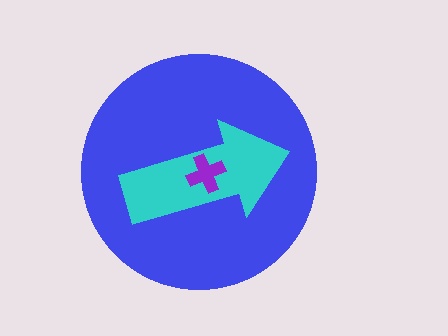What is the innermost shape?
The purple cross.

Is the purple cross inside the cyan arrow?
Yes.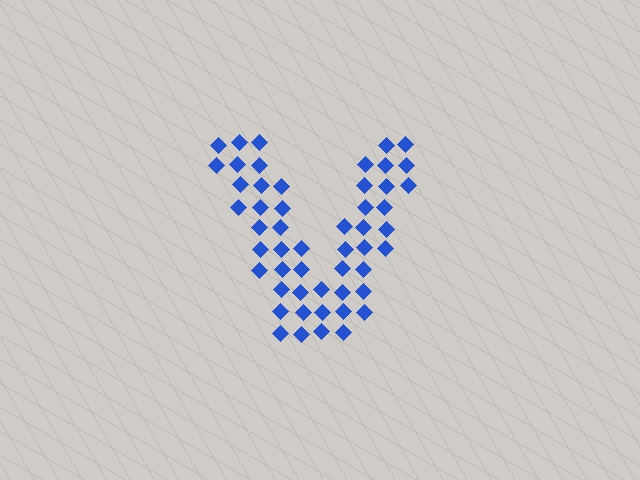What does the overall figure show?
The overall figure shows the letter V.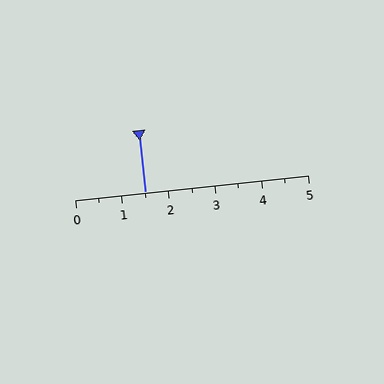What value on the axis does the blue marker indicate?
The marker indicates approximately 1.5.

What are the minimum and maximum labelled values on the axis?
The axis runs from 0 to 5.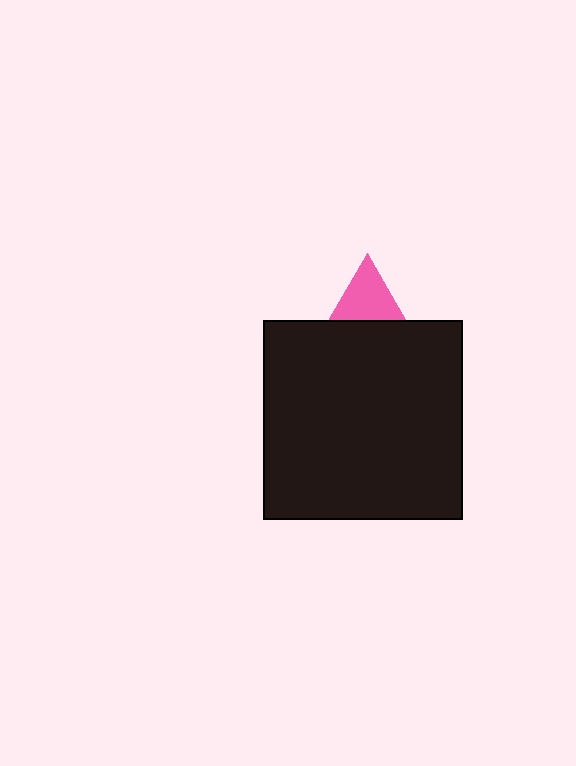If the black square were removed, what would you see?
You would see the complete pink triangle.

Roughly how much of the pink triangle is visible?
About half of it is visible (roughly 48%).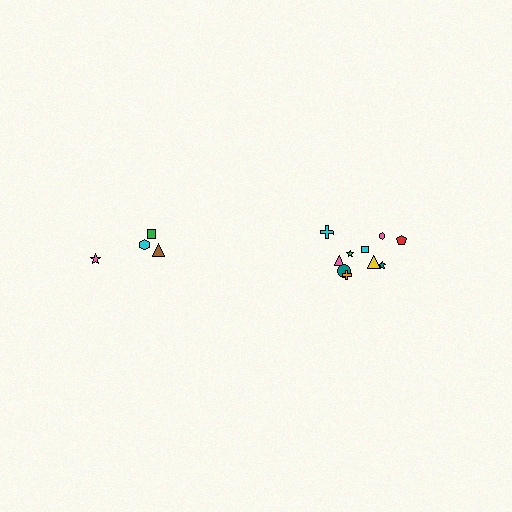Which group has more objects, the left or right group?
The right group.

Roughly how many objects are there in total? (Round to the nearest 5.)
Roughly 15 objects in total.